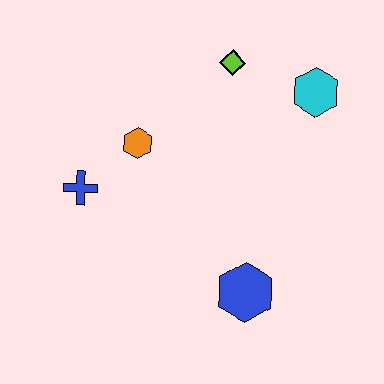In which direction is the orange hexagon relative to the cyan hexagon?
The orange hexagon is to the left of the cyan hexagon.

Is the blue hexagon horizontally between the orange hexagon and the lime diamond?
No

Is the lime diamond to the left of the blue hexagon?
Yes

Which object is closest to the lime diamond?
The cyan hexagon is closest to the lime diamond.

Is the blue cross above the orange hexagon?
No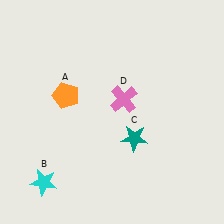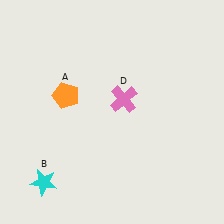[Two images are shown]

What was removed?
The teal star (C) was removed in Image 2.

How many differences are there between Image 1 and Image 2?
There is 1 difference between the two images.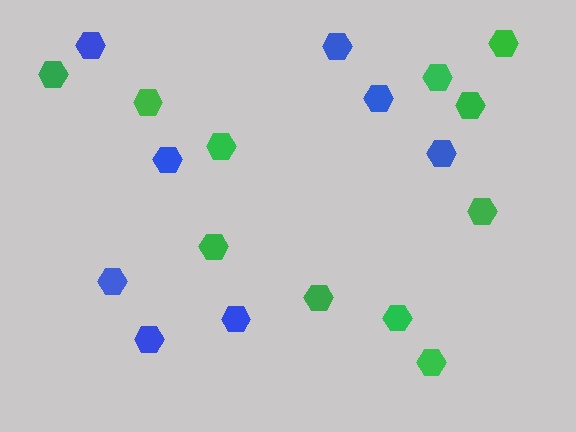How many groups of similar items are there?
There are 2 groups: one group of blue hexagons (8) and one group of green hexagons (11).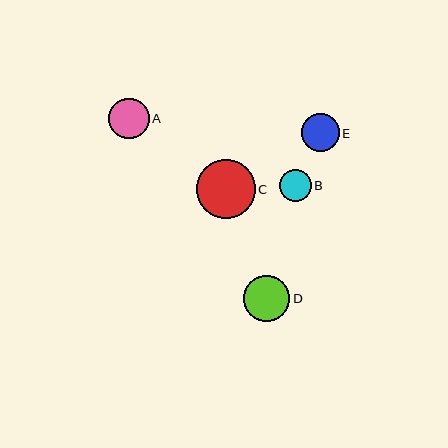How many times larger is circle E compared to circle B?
Circle E is approximately 1.2 times the size of circle B.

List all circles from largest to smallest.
From largest to smallest: C, D, A, E, B.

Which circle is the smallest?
Circle B is the smallest with a size of approximately 32 pixels.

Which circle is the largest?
Circle C is the largest with a size of approximately 59 pixels.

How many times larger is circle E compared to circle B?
Circle E is approximately 1.2 times the size of circle B.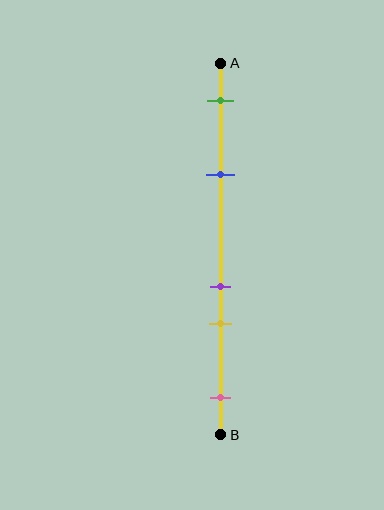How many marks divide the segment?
There are 5 marks dividing the segment.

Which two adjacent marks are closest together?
The purple and yellow marks are the closest adjacent pair.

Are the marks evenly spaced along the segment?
No, the marks are not evenly spaced.